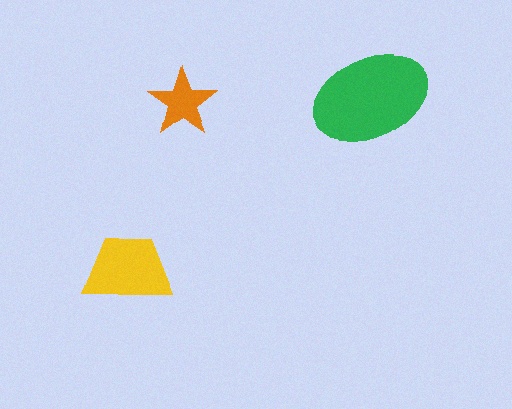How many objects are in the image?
There are 3 objects in the image.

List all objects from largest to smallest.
The green ellipse, the yellow trapezoid, the orange star.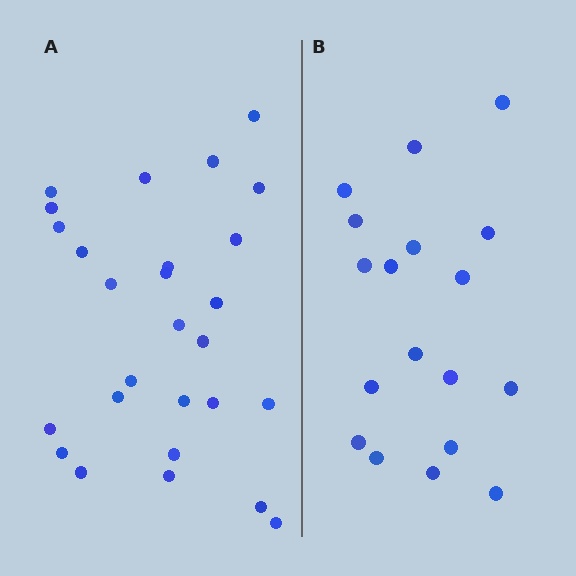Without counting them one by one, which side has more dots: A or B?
Region A (the left region) has more dots.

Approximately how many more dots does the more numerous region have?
Region A has roughly 8 or so more dots than region B.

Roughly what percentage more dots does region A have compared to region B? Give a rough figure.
About 50% more.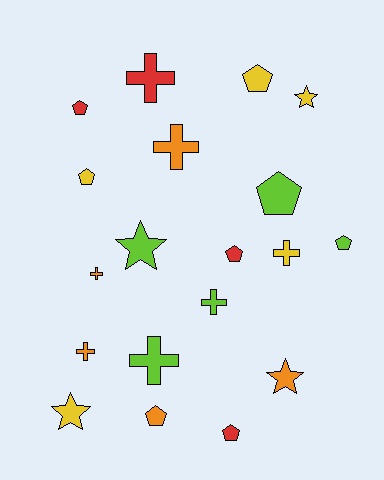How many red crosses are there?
There is 1 red cross.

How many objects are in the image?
There are 19 objects.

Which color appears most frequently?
Orange, with 5 objects.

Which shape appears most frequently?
Pentagon, with 8 objects.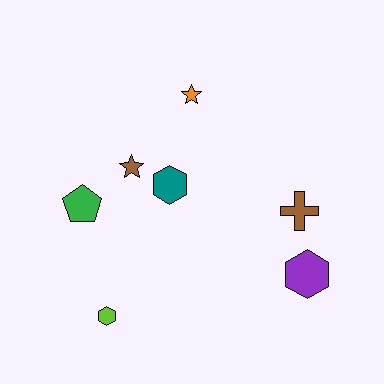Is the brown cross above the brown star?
No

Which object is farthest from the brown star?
The purple hexagon is farthest from the brown star.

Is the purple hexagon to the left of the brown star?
No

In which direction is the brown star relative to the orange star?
The brown star is below the orange star.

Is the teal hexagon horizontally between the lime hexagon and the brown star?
No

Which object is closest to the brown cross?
The purple hexagon is closest to the brown cross.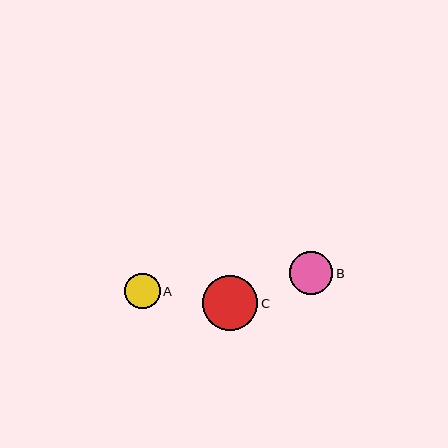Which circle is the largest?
Circle C is the largest with a size of approximately 55 pixels.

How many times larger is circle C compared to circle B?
Circle C is approximately 1.3 times the size of circle B.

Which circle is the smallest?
Circle A is the smallest with a size of approximately 35 pixels.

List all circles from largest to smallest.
From largest to smallest: C, B, A.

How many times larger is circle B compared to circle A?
Circle B is approximately 1.2 times the size of circle A.